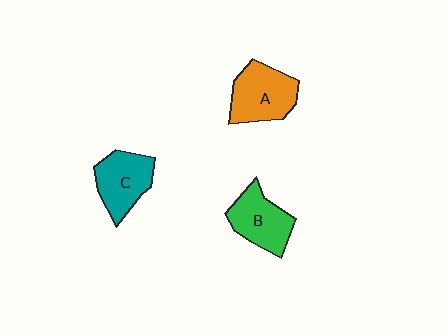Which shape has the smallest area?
Shape C (teal).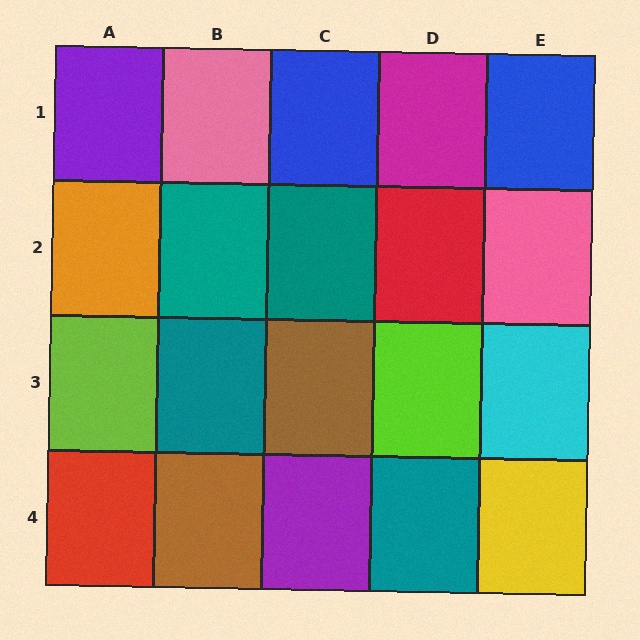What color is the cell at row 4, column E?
Yellow.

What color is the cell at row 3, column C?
Brown.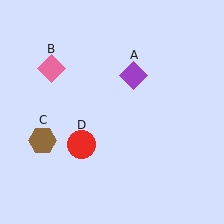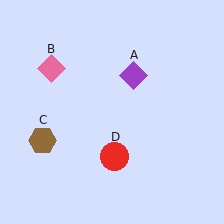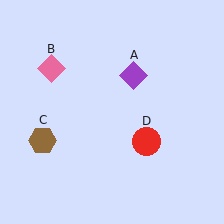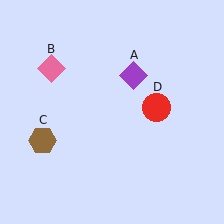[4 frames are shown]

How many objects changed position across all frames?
1 object changed position: red circle (object D).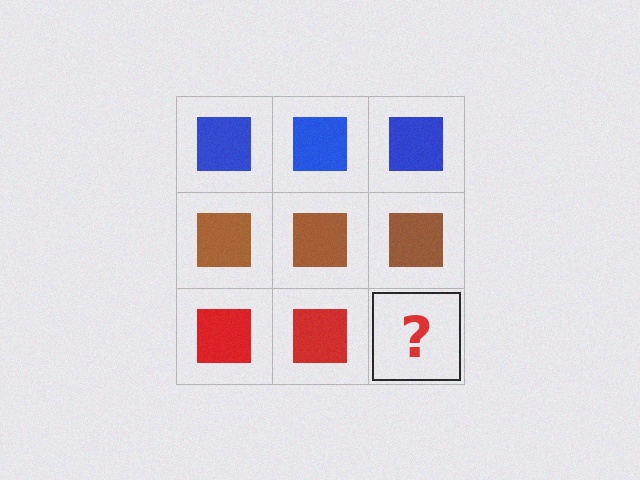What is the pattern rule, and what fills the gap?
The rule is that each row has a consistent color. The gap should be filled with a red square.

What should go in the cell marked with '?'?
The missing cell should contain a red square.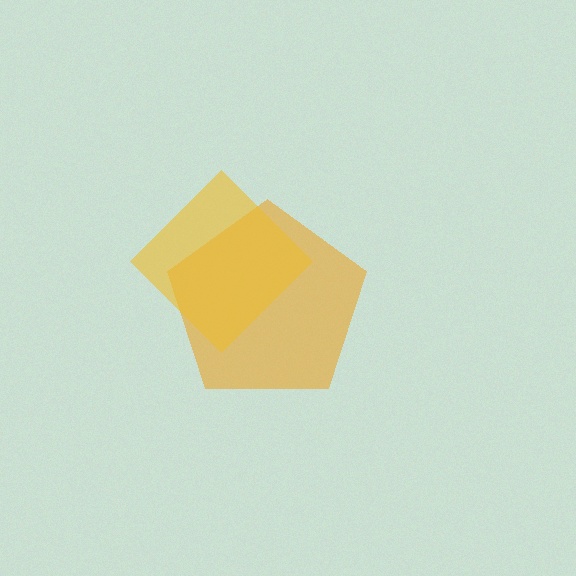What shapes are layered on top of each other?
The layered shapes are: an orange pentagon, a yellow diamond.